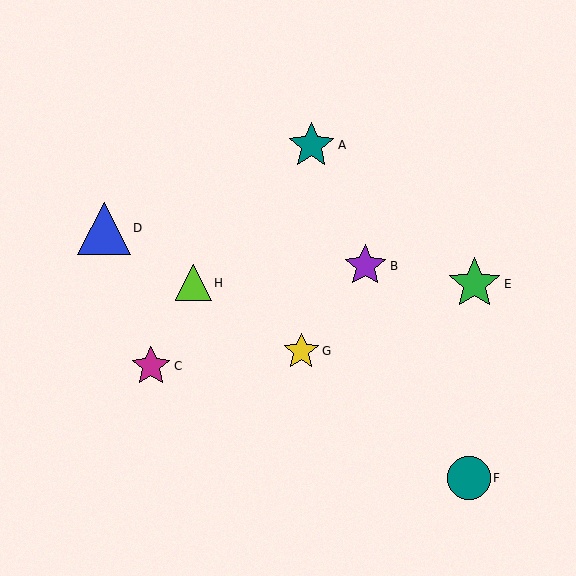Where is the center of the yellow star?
The center of the yellow star is at (301, 351).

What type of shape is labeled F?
Shape F is a teal circle.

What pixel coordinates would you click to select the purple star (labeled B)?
Click at (365, 266) to select the purple star B.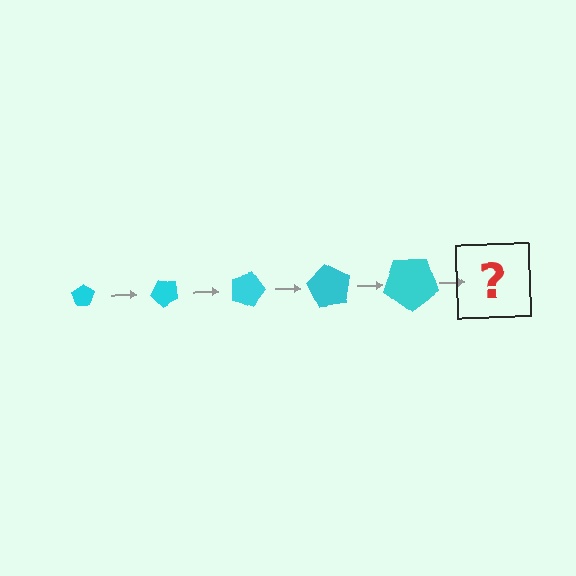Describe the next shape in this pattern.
It should be a pentagon, larger than the previous one and rotated 225 degrees from the start.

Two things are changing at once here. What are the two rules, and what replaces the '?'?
The two rules are that the pentagon grows larger each step and it rotates 45 degrees each step. The '?' should be a pentagon, larger than the previous one and rotated 225 degrees from the start.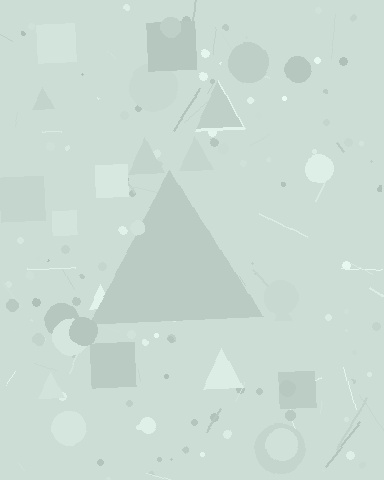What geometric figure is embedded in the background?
A triangle is embedded in the background.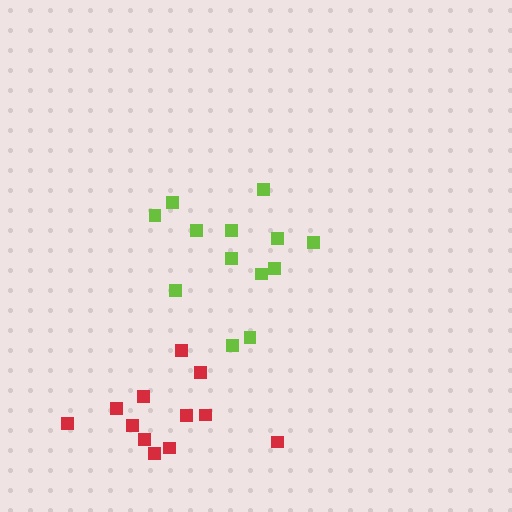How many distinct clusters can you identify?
There are 2 distinct clusters.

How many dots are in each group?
Group 1: 12 dots, Group 2: 13 dots (25 total).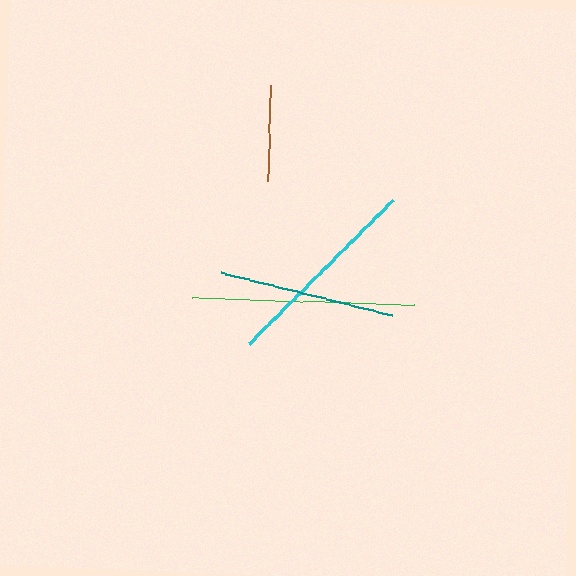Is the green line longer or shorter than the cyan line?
The green line is longer than the cyan line.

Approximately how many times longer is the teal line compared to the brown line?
The teal line is approximately 1.8 times the length of the brown line.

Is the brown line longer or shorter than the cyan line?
The cyan line is longer than the brown line.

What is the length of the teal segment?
The teal segment is approximately 177 pixels long.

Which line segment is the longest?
The green line is the longest at approximately 223 pixels.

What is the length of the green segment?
The green segment is approximately 223 pixels long.